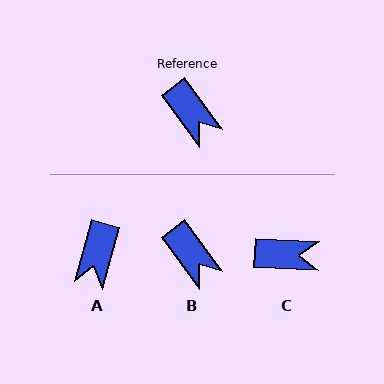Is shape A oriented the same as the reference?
No, it is off by about 52 degrees.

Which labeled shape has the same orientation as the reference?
B.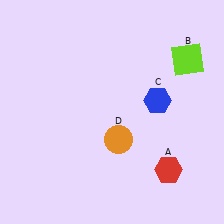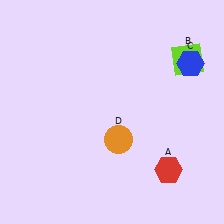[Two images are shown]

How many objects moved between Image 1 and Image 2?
1 object moved between the two images.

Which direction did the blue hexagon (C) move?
The blue hexagon (C) moved up.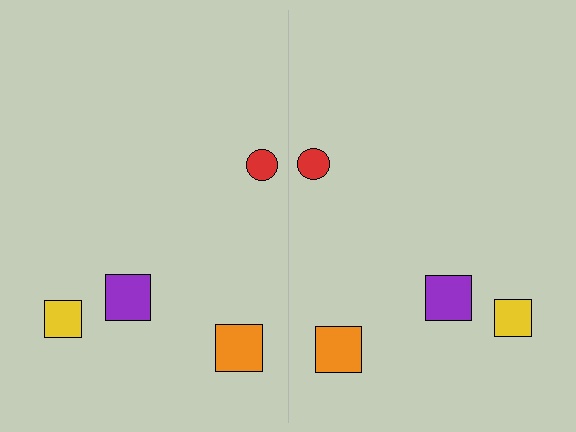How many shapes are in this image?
There are 8 shapes in this image.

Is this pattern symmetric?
Yes, this pattern has bilateral (reflection) symmetry.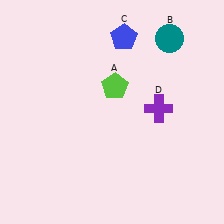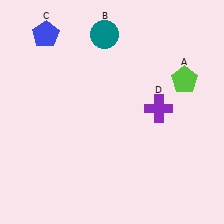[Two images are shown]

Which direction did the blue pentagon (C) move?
The blue pentagon (C) moved left.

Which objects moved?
The objects that moved are: the lime pentagon (A), the teal circle (B), the blue pentagon (C).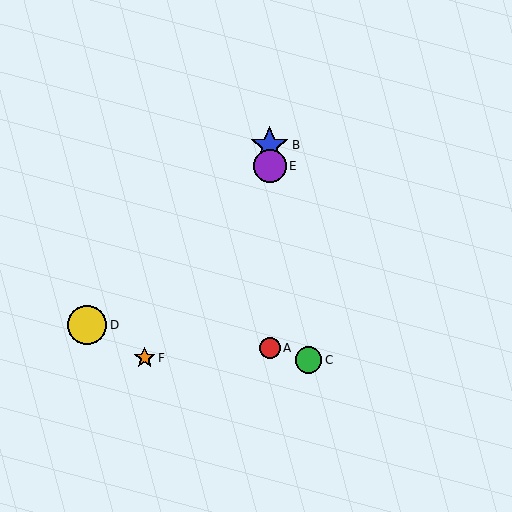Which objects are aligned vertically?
Objects A, B, E are aligned vertically.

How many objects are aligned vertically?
3 objects (A, B, E) are aligned vertically.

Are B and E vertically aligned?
Yes, both are at x≈270.